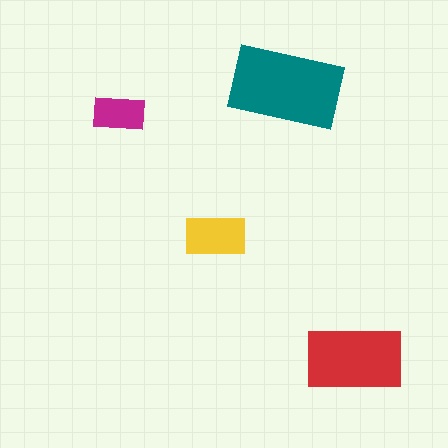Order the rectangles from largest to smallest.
the teal one, the red one, the yellow one, the magenta one.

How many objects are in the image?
There are 4 objects in the image.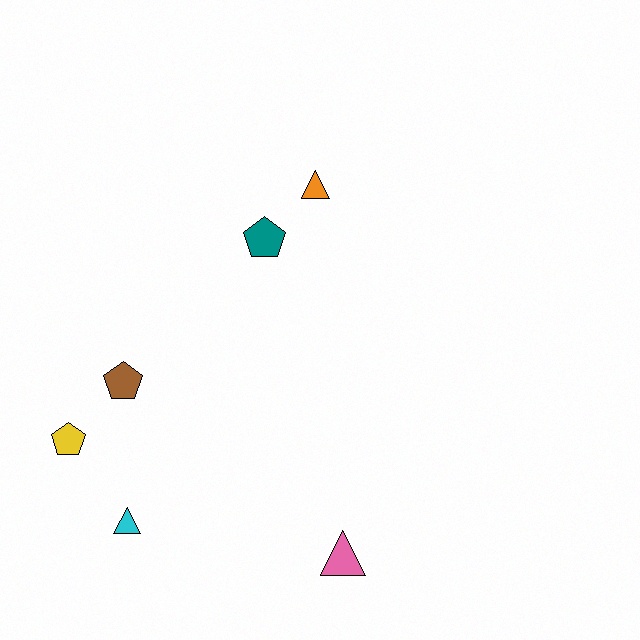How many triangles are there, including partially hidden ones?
There are 3 triangles.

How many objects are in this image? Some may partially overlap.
There are 6 objects.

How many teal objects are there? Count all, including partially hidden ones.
There is 1 teal object.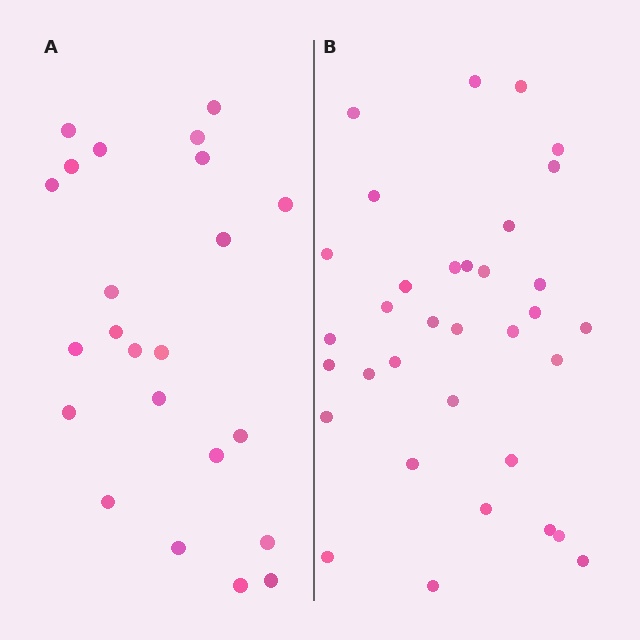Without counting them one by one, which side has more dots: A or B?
Region B (the right region) has more dots.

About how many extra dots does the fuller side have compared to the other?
Region B has roughly 12 or so more dots than region A.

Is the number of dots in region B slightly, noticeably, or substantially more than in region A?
Region B has substantially more. The ratio is roughly 1.5 to 1.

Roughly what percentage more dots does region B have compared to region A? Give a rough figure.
About 50% more.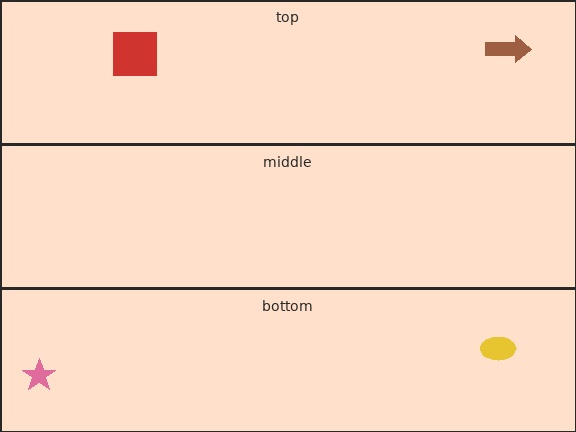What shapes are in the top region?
The red square, the brown arrow.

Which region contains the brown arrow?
The top region.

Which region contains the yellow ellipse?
The bottom region.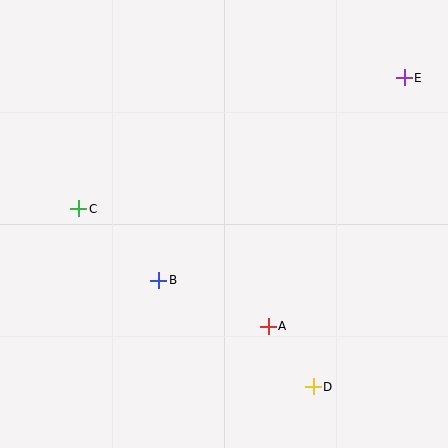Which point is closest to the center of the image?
Point B at (159, 280) is closest to the center.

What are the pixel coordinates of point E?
Point E is at (404, 78).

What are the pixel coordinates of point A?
Point A is at (268, 326).